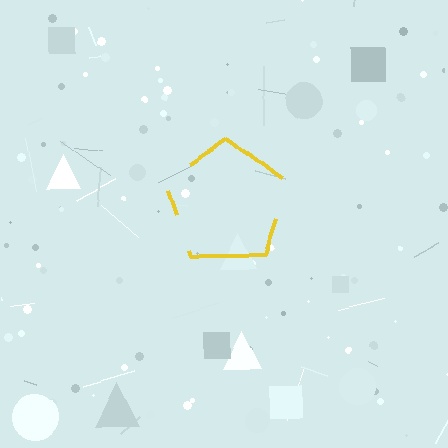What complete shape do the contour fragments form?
The contour fragments form a pentagon.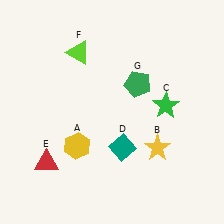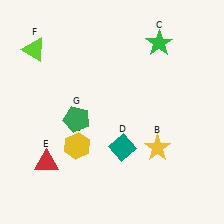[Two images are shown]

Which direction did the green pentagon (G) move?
The green pentagon (G) moved left.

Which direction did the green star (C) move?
The green star (C) moved up.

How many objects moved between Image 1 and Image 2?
3 objects moved between the two images.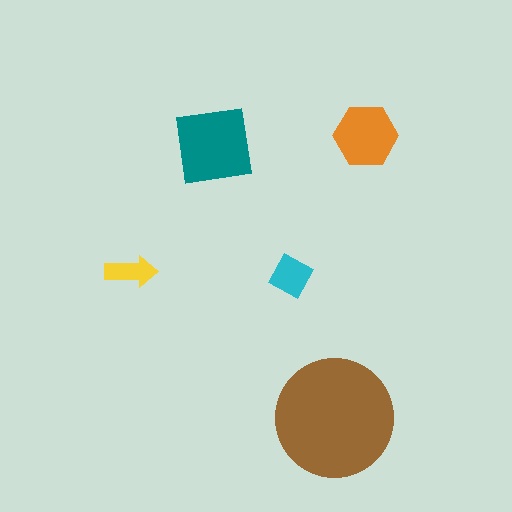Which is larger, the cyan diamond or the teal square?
The teal square.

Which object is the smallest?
The yellow arrow.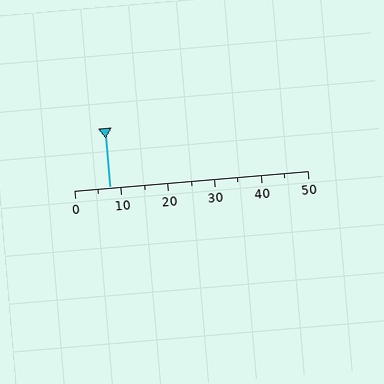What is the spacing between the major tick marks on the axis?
The major ticks are spaced 10 apart.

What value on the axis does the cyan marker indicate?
The marker indicates approximately 7.5.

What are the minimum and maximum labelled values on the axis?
The axis runs from 0 to 50.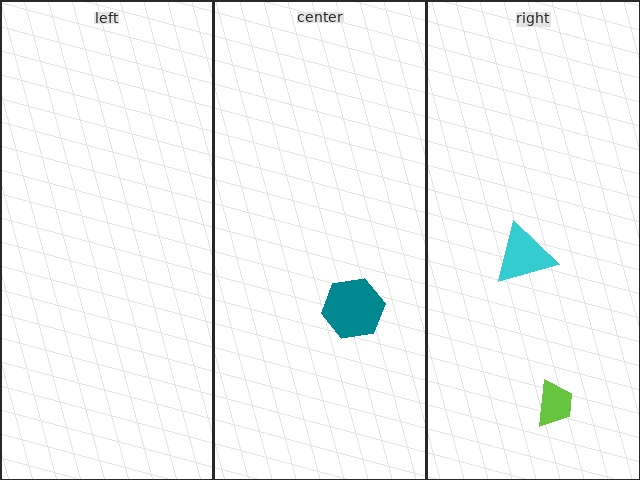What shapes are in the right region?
The lime trapezoid, the cyan triangle.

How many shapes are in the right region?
2.